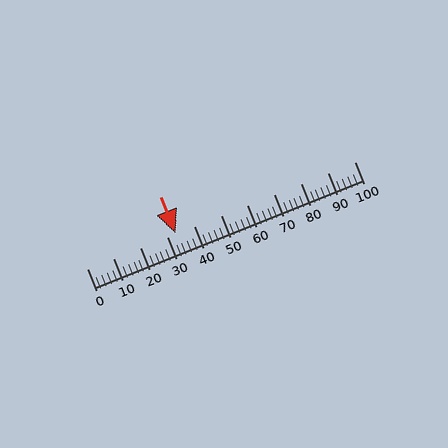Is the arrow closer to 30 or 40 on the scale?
The arrow is closer to 30.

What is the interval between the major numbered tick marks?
The major tick marks are spaced 10 units apart.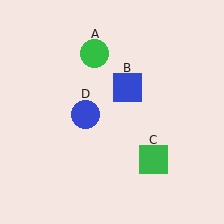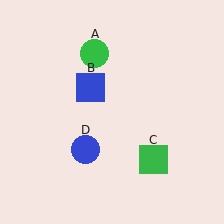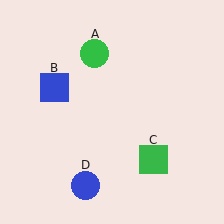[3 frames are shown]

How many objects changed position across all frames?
2 objects changed position: blue square (object B), blue circle (object D).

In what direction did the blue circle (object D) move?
The blue circle (object D) moved down.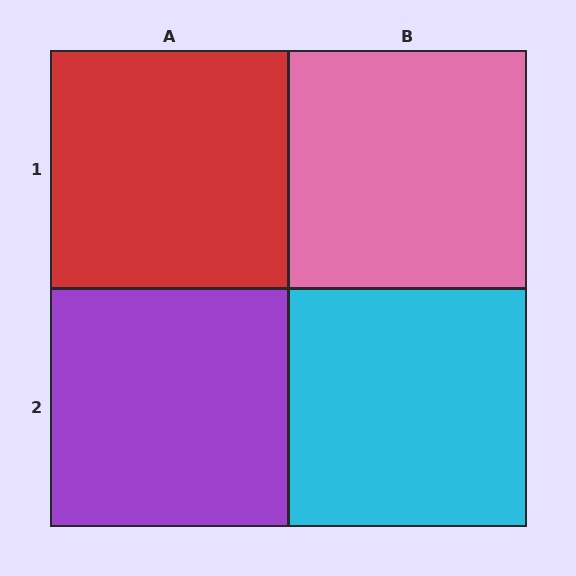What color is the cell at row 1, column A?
Red.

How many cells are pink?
1 cell is pink.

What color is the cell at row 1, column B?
Pink.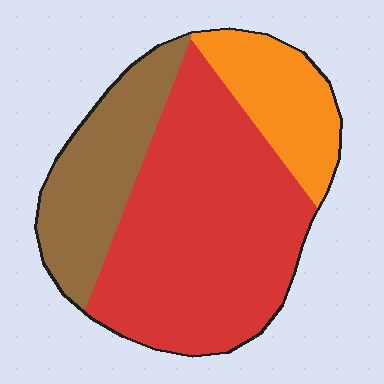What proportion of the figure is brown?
Brown covers roughly 25% of the figure.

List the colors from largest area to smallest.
From largest to smallest: red, brown, orange.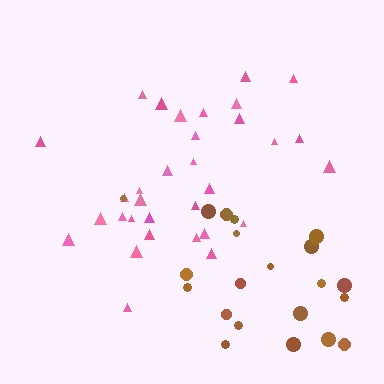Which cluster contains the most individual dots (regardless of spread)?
Pink (32).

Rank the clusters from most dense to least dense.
pink, brown.